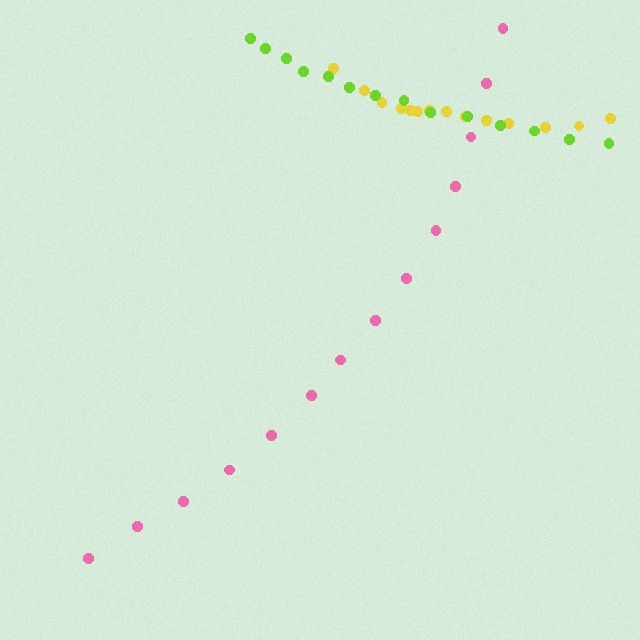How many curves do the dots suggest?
There are 3 distinct paths.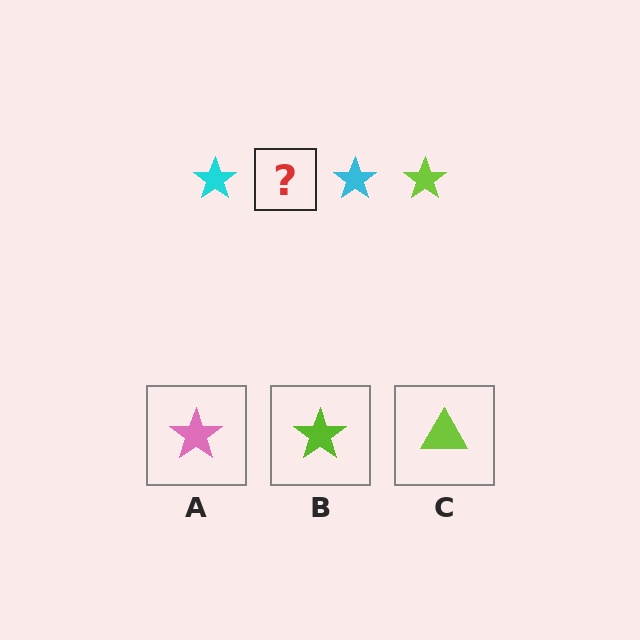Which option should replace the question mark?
Option B.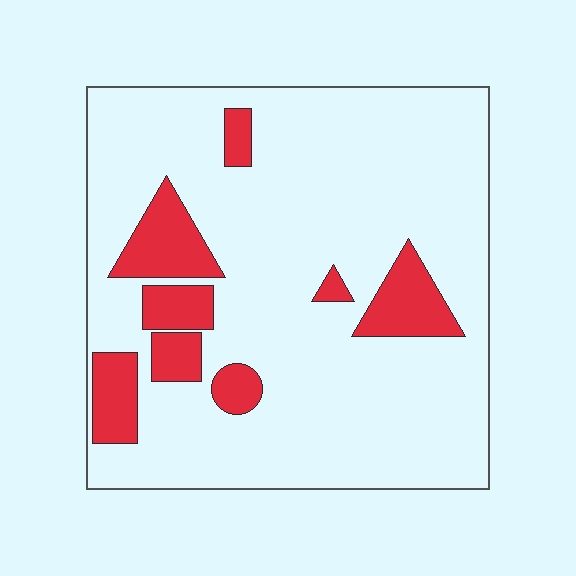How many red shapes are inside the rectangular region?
8.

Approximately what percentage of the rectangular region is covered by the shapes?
Approximately 15%.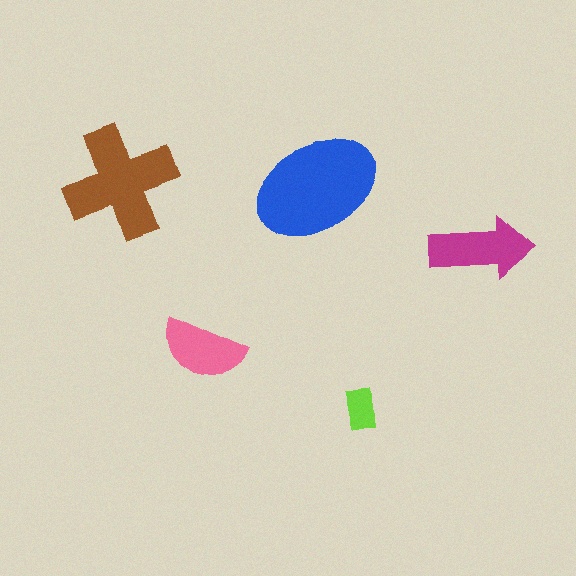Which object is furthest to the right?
The magenta arrow is rightmost.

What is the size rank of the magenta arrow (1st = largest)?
3rd.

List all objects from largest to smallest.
The blue ellipse, the brown cross, the magenta arrow, the pink semicircle, the lime rectangle.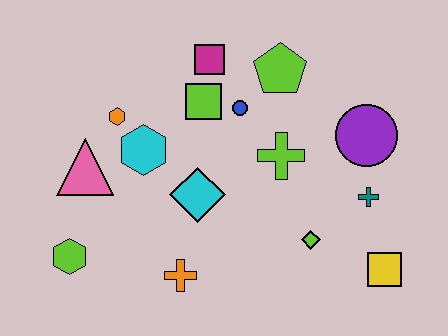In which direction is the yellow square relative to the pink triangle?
The yellow square is to the right of the pink triangle.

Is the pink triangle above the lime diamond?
Yes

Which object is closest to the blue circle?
The lime square is closest to the blue circle.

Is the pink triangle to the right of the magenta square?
No